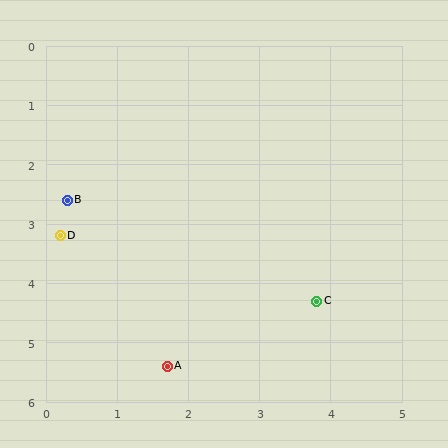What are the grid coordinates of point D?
Point D is at approximately (0.2, 3.2).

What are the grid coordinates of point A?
Point A is at approximately (1.7, 5.4).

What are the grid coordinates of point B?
Point B is at approximately (0.3, 2.6).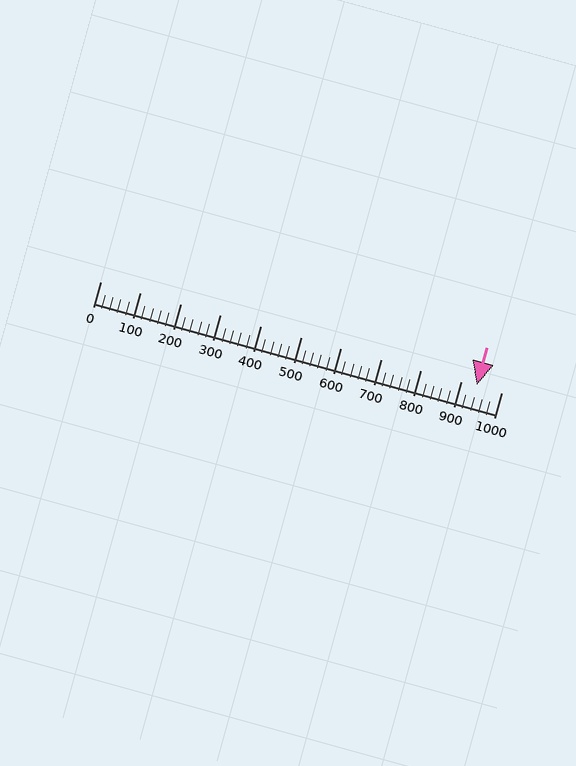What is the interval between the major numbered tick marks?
The major tick marks are spaced 100 units apart.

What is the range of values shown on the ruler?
The ruler shows values from 0 to 1000.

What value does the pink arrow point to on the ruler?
The pink arrow points to approximately 938.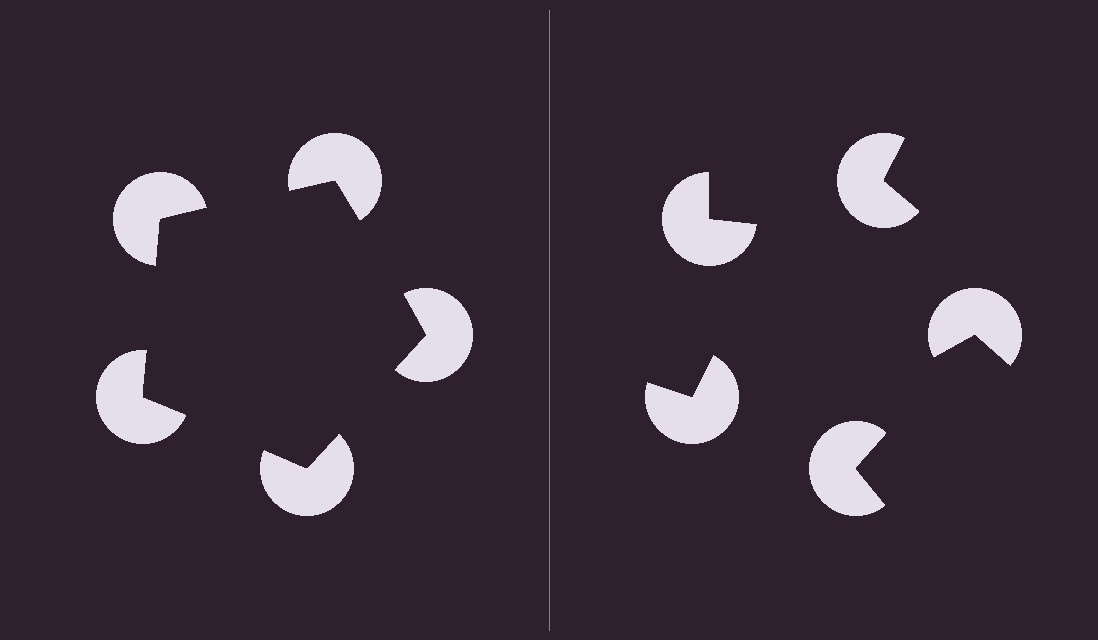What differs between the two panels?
The pac-man discs are positioned identically on both sides; only the wedge orientations differ. On the left they align to a pentagon; on the right they are misaligned.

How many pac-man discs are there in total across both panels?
10 — 5 on each side.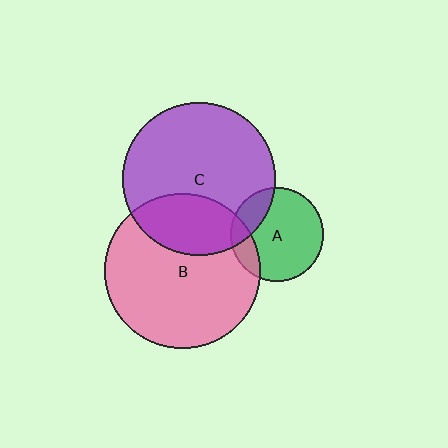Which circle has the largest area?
Circle B (pink).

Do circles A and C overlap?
Yes.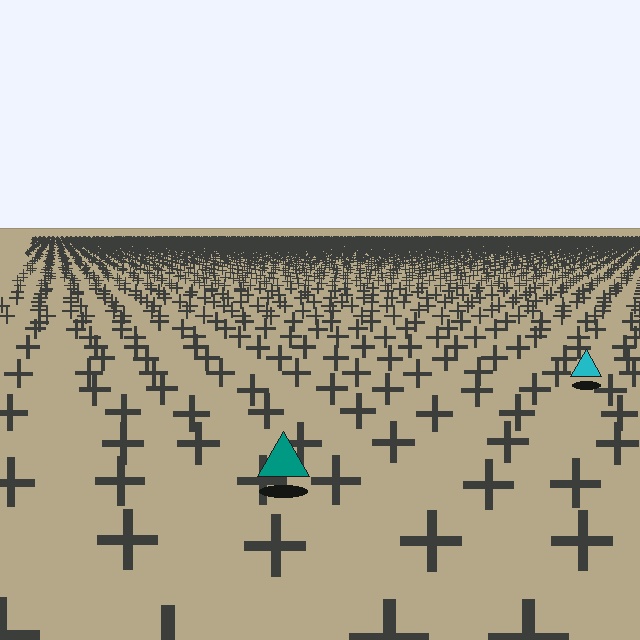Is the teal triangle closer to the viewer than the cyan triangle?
Yes. The teal triangle is closer — you can tell from the texture gradient: the ground texture is coarser near it.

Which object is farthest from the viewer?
The cyan triangle is farthest from the viewer. It appears smaller and the ground texture around it is denser.